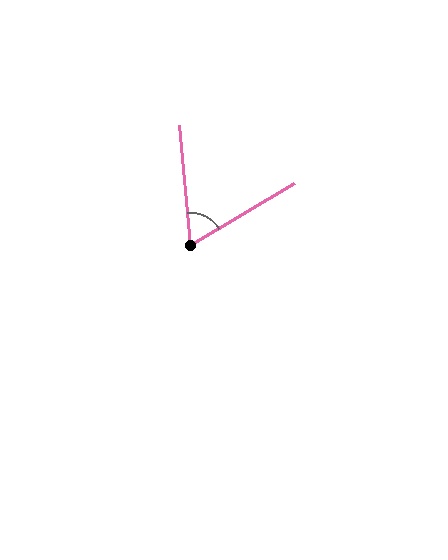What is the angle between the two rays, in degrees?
Approximately 65 degrees.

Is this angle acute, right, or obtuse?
It is acute.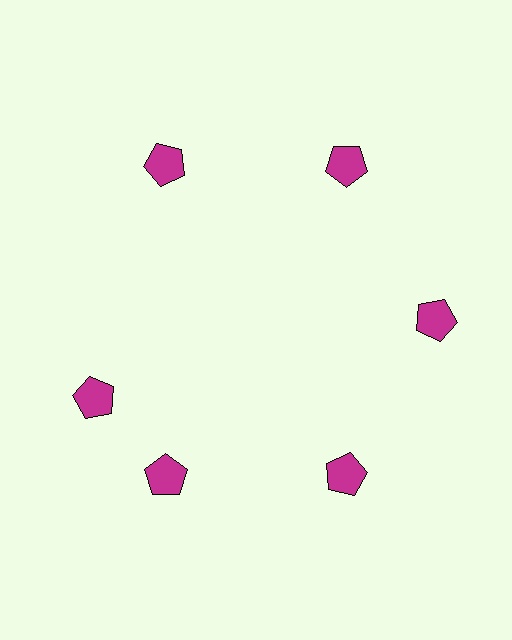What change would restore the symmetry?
The symmetry would be restored by rotating it back into even spacing with its neighbors so that all 6 pentagons sit at equal angles and equal distance from the center.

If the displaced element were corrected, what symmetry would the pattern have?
It would have 6-fold rotational symmetry — the pattern would map onto itself every 60 degrees.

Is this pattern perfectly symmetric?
No. The 6 magenta pentagons are arranged in a ring, but one element near the 9 o'clock position is rotated out of alignment along the ring, breaking the 6-fold rotational symmetry.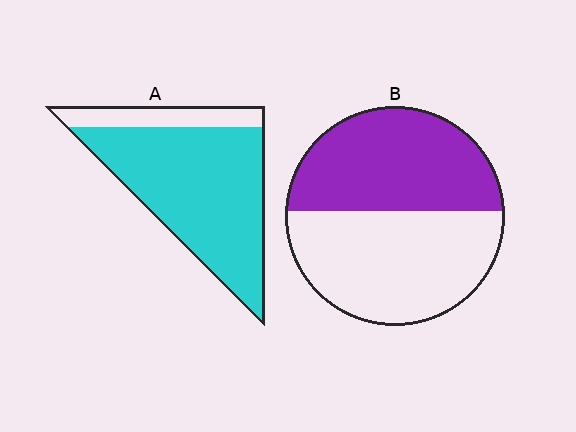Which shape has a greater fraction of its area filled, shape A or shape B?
Shape A.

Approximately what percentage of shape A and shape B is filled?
A is approximately 80% and B is approximately 45%.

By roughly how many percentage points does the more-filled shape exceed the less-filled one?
By roughly 35 percentage points (A over B).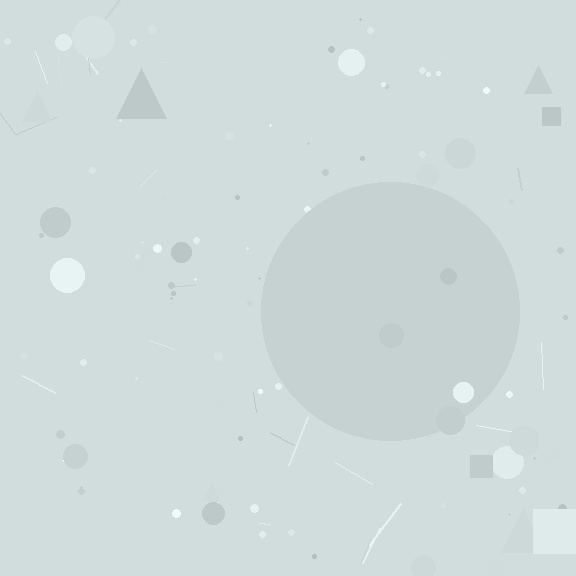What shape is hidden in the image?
A circle is hidden in the image.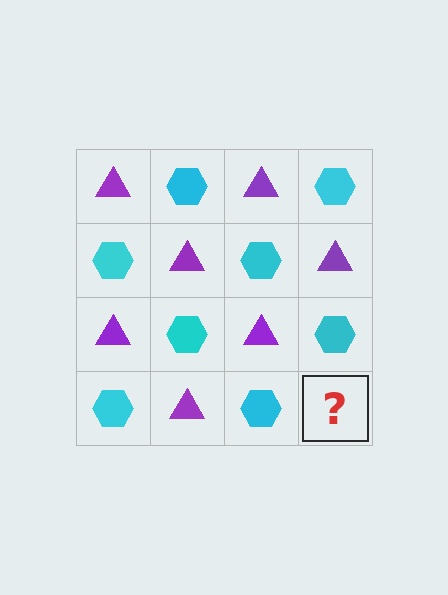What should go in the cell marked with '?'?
The missing cell should contain a purple triangle.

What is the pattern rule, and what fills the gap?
The rule is that it alternates purple triangle and cyan hexagon in a checkerboard pattern. The gap should be filled with a purple triangle.